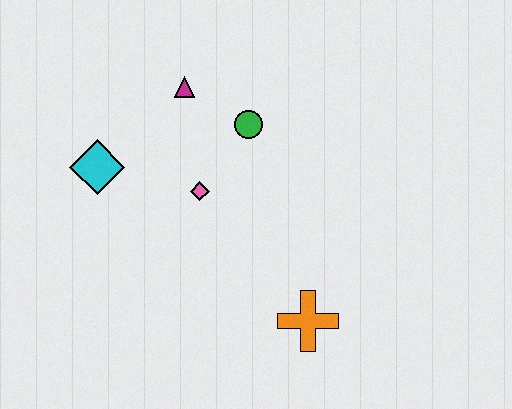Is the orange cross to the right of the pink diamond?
Yes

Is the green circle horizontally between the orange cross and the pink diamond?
Yes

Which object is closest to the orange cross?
The pink diamond is closest to the orange cross.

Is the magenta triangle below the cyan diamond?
No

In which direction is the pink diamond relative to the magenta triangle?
The pink diamond is below the magenta triangle.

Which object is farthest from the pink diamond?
The orange cross is farthest from the pink diamond.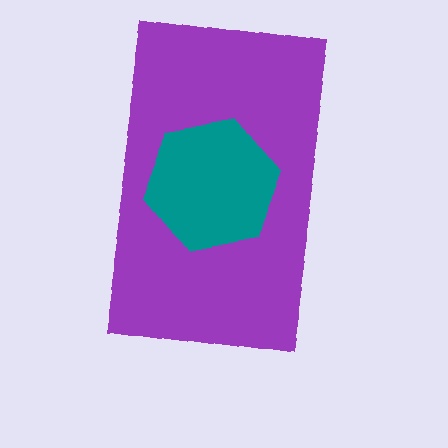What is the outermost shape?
The purple rectangle.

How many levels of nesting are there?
2.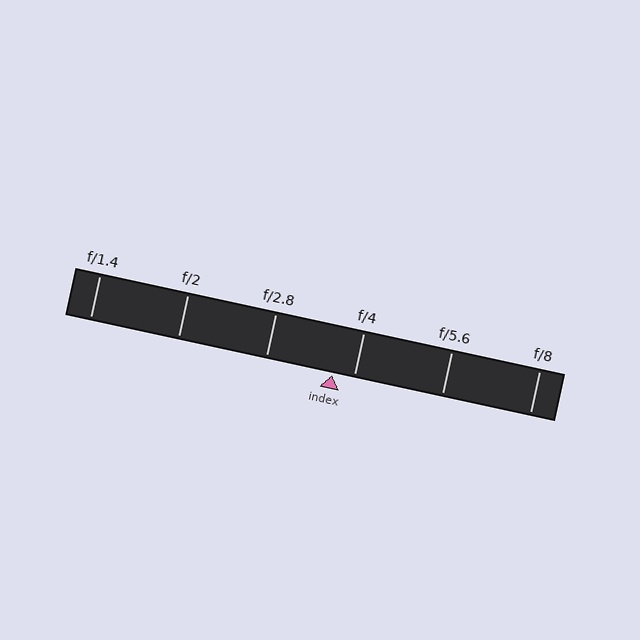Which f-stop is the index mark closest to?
The index mark is closest to f/4.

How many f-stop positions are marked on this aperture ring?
There are 6 f-stop positions marked.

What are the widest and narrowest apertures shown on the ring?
The widest aperture shown is f/1.4 and the narrowest is f/8.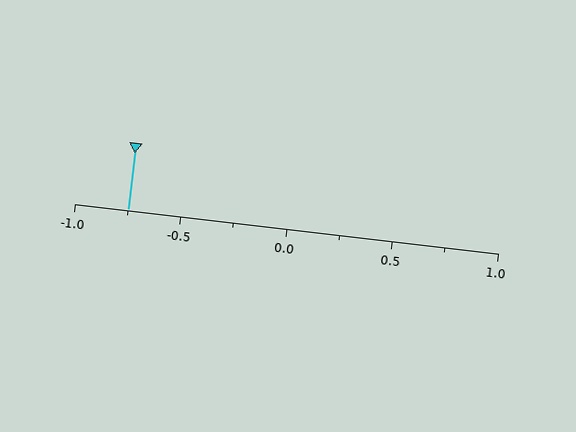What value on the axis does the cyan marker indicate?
The marker indicates approximately -0.75.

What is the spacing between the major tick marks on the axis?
The major ticks are spaced 0.5 apart.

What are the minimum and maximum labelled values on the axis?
The axis runs from -1.0 to 1.0.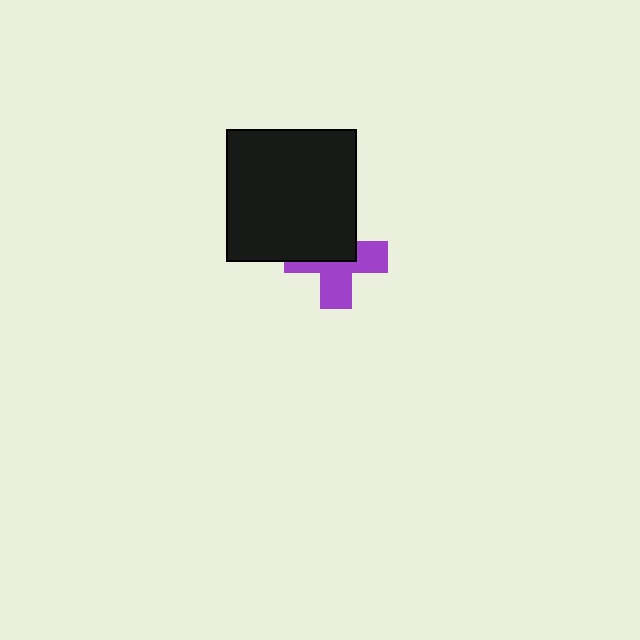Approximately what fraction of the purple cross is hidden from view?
Roughly 47% of the purple cross is hidden behind the black rectangle.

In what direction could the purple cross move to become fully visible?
The purple cross could move down. That would shift it out from behind the black rectangle entirely.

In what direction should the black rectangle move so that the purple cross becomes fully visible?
The black rectangle should move up. That is the shortest direction to clear the overlap and leave the purple cross fully visible.